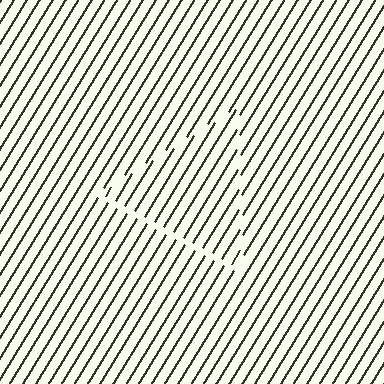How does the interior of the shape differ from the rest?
The interior of the shape contains the same grating, shifted by half a period — the contour is defined by the phase discontinuity where line-ends from the inner and outer gratings abut.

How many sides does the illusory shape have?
3 sides — the line-ends trace a triangle.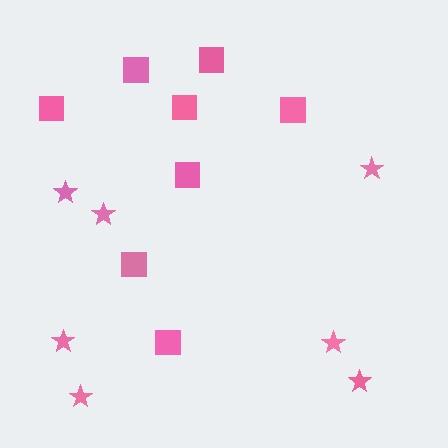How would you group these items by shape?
There are 2 groups: one group of squares (8) and one group of stars (7).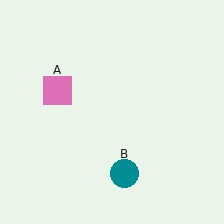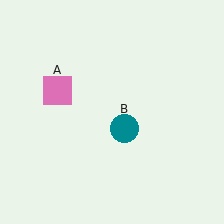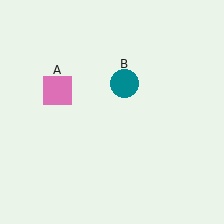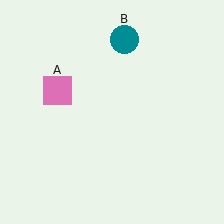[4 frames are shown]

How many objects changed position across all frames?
1 object changed position: teal circle (object B).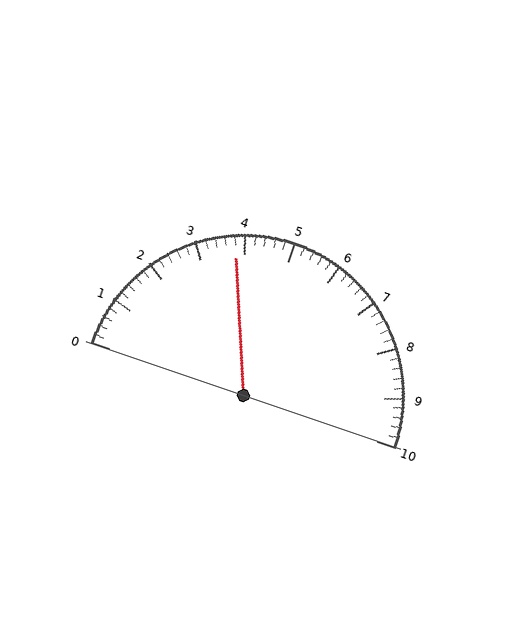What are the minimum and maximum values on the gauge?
The gauge ranges from 0 to 10.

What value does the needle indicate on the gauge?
The needle indicates approximately 3.8.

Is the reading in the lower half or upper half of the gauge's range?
The reading is in the lower half of the range (0 to 10).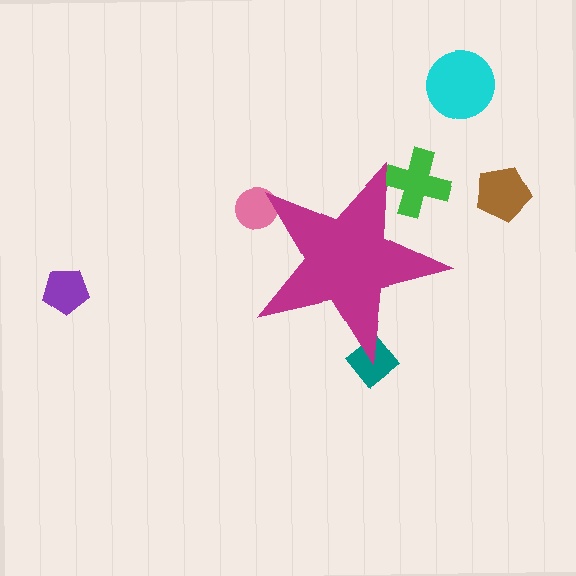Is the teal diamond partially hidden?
Yes, the teal diamond is partially hidden behind the magenta star.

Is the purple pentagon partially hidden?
No, the purple pentagon is fully visible.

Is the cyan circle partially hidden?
No, the cyan circle is fully visible.